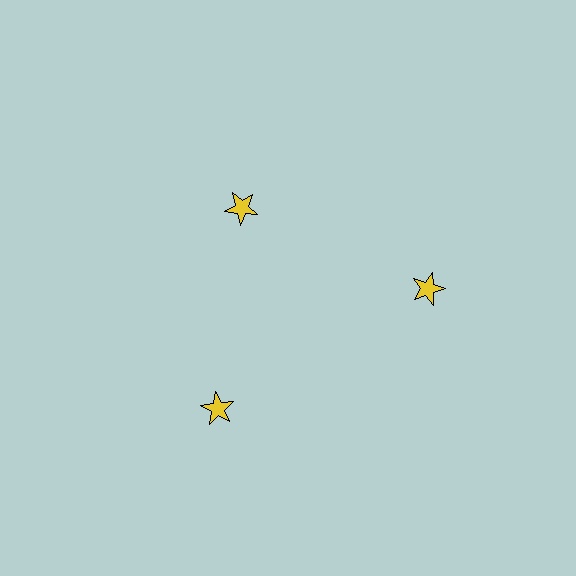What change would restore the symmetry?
The symmetry would be restored by moving it outward, back onto the ring so that all 3 stars sit at equal angles and equal distance from the center.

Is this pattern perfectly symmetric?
No. The 3 yellow stars are arranged in a ring, but one element near the 11 o'clock position is pulled inward toward the center, breaking the 3-fold rotational symmetry.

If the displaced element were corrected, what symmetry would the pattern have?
It would have 3-fold rotational symmetry — the pattern would map onto itself every 120 degrees.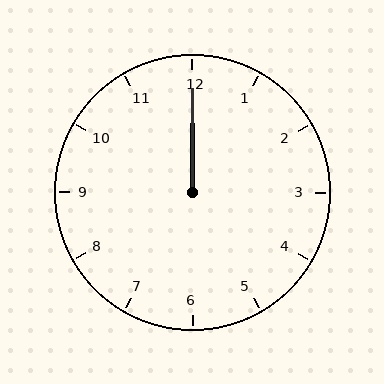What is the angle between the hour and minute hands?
Approximately 0 degrees.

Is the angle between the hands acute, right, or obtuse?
It is acute.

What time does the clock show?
12:00.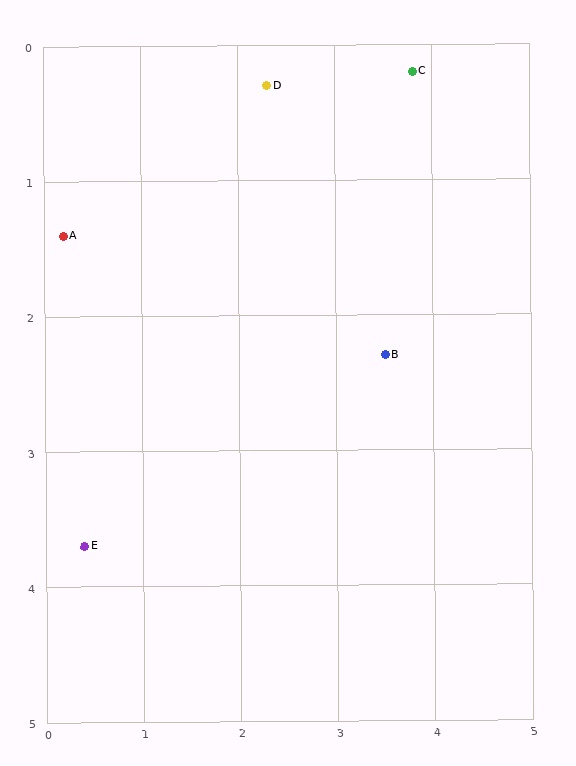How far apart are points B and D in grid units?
Points B and D are about 2.3 grid units apart.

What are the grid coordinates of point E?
Point E is at approximately (0.4, 3.7).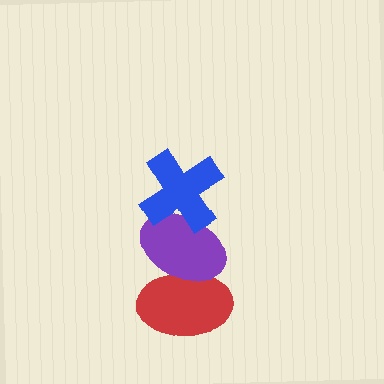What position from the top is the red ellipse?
The red ellipse is 3rd from the top.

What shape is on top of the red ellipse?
The purple ellipse is on top of the red ellipse.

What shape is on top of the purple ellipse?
The blue cross is on top of the purple ellipse.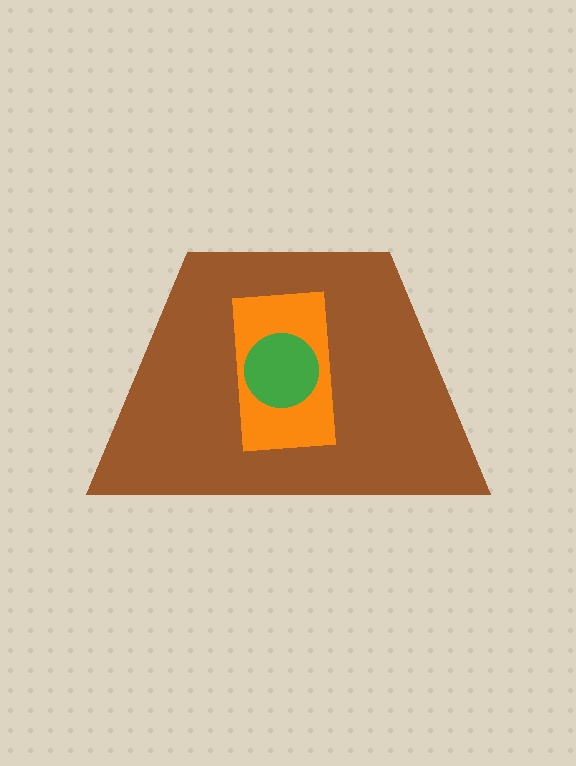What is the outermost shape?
The brown trapezoid.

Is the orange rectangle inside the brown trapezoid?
Yes.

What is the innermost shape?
The green circle.